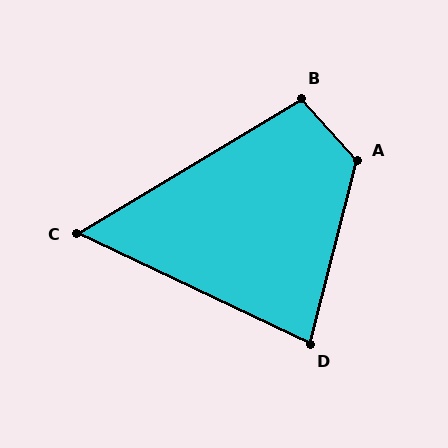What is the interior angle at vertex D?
Approximately 79 degrees (acute).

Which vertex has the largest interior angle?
A, at approximately 124 degrees.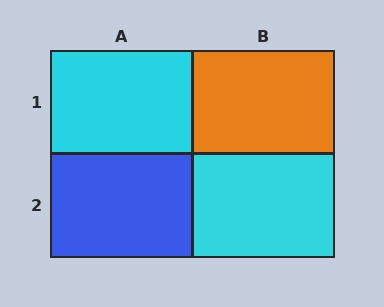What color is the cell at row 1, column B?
Orange.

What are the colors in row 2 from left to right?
Blue, cyan.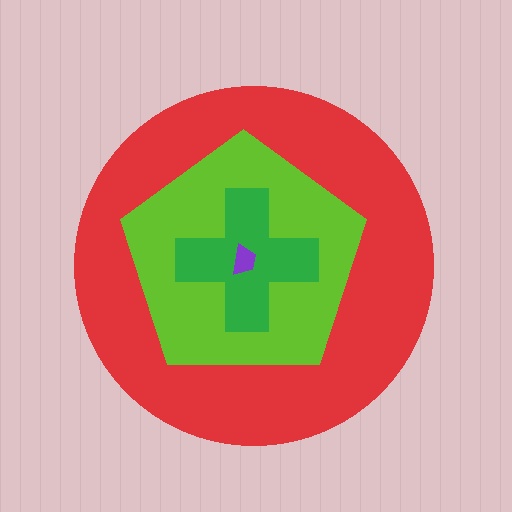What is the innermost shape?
The purple trapezoid.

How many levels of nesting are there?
4.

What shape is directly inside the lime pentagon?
The green cross.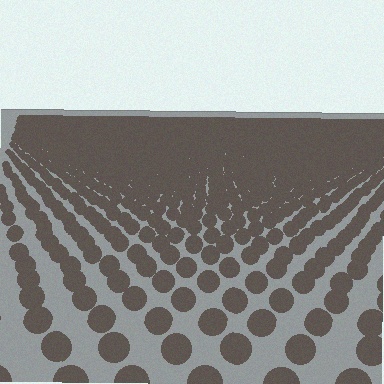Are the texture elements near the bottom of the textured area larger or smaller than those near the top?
Larger. Near the bottom, elements are closer to the viewer and appear at a bigger on-screen size.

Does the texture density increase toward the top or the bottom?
Density increases toward the top.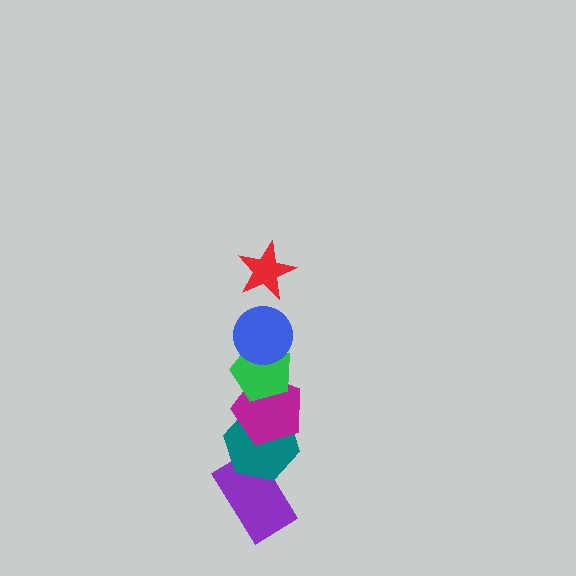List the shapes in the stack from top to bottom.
From top to bottom: the red star, the blue circle, the green pentagon, the magenta pentagon, the teal hexagon, the purple rectangle.